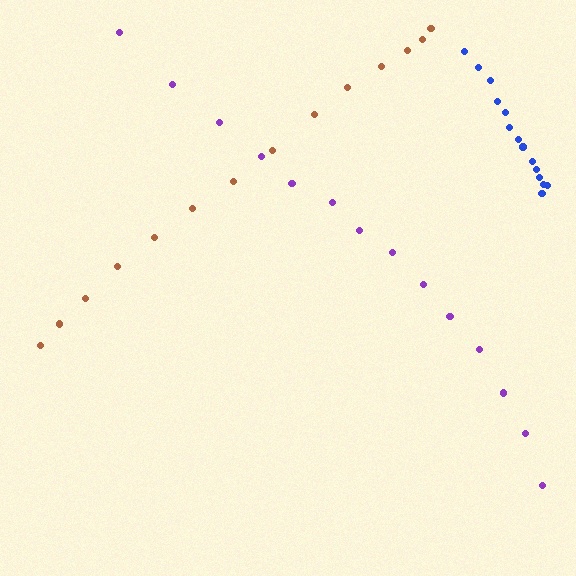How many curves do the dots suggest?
There are 3 distinct paths.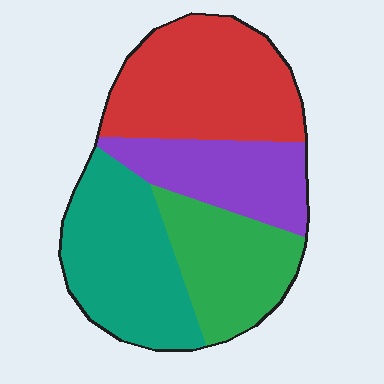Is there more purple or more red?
Red.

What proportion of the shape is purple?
Purple takes up about one fifth (1/5) of the shape.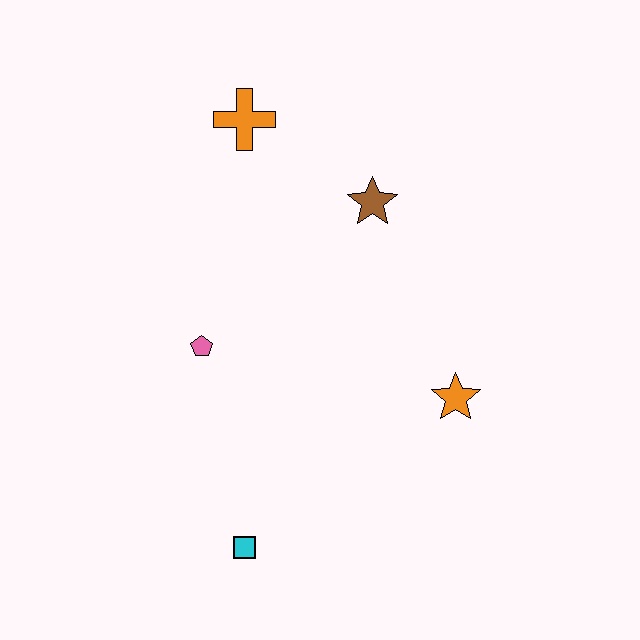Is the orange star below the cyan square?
No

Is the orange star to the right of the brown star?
Yes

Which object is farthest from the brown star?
The cyan square is farthest from the brown star.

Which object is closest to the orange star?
The brown star is closest to the orange star.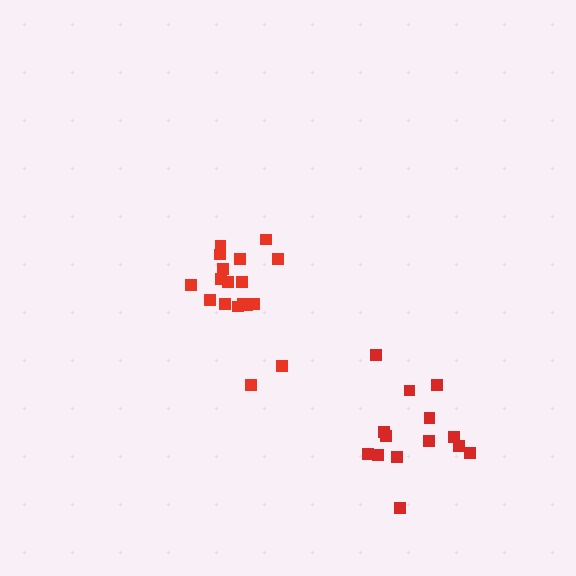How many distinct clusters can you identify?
There are 2 distinct clusters.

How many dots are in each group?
Group 1: 14 dots, Group 2: 18 dots (32 total).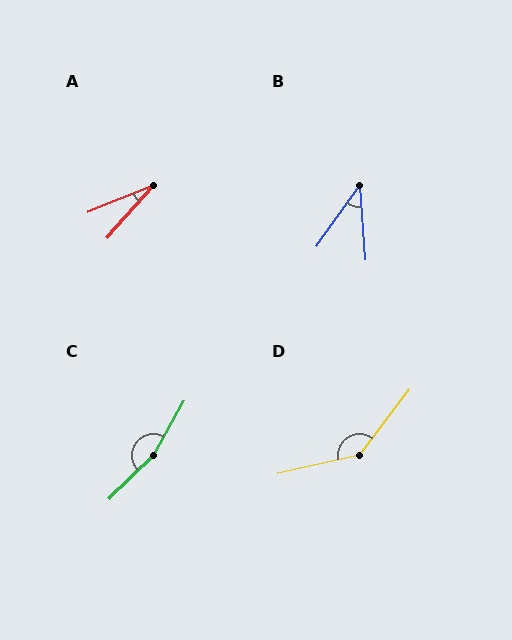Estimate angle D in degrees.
Approximately 140 degrees.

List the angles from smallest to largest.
A (27°), B (39°), D (140°), C (163°).